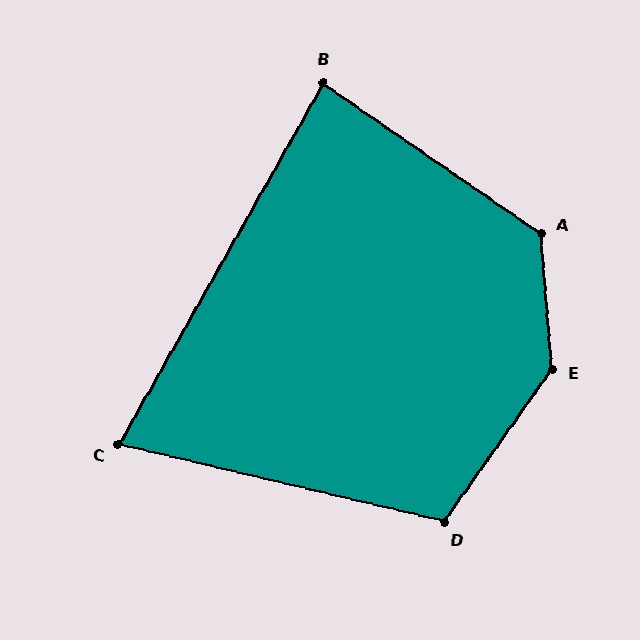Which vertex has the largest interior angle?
E, at approximately 140 degrees.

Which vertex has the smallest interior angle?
C, at approximately 74 degrees.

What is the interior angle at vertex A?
Approximately 129 degrees (obtuse).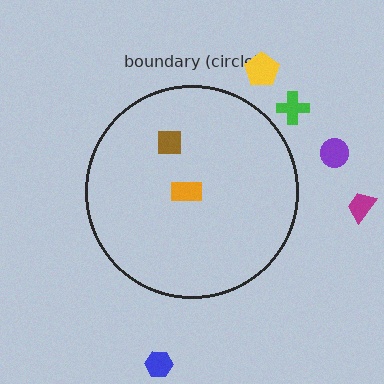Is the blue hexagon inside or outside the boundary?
Outside.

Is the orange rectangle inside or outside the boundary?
Inside.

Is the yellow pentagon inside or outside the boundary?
Outside.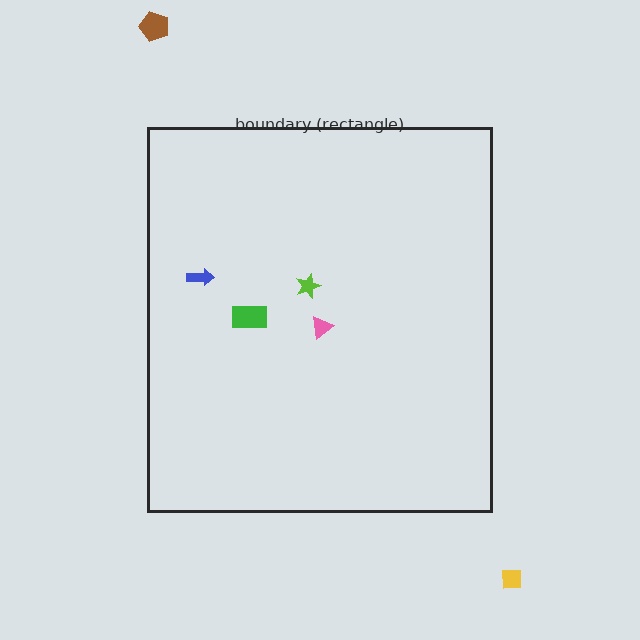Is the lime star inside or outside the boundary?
Inside.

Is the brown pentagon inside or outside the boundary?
Outside.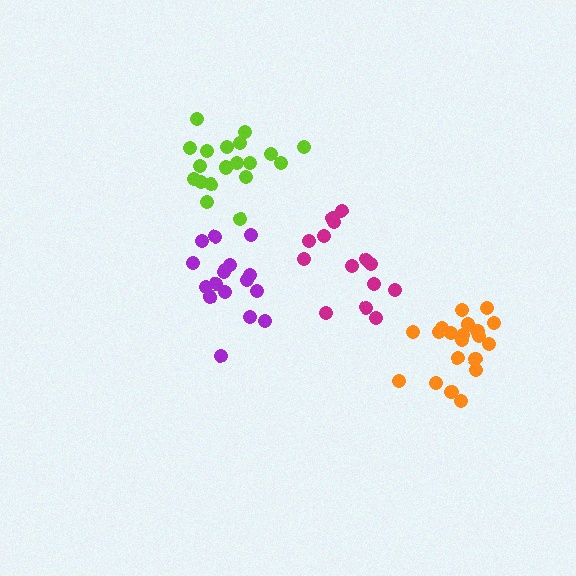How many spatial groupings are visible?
There are 4 spatial groupings.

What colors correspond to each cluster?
The clusters are colored: lime, purple, orange, magenta.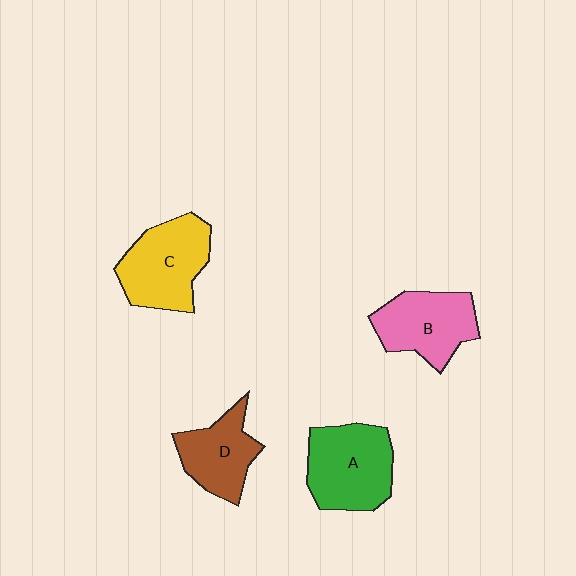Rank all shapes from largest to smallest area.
From largest to smallest: A (green), C (yellow), B (pink), D (brown).